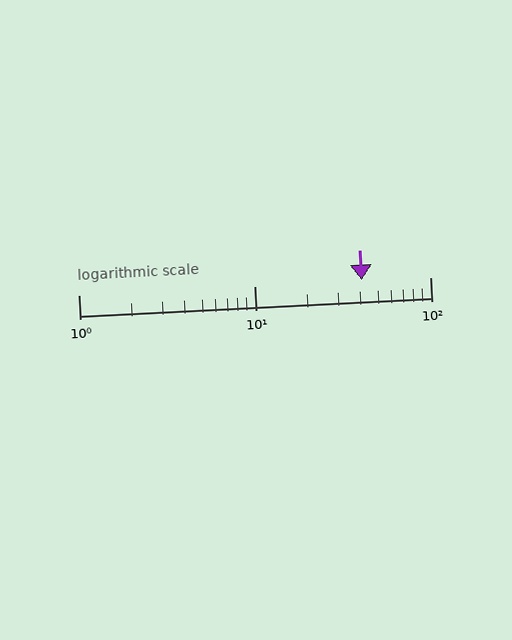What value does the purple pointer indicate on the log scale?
The pointer indicates approximately 41.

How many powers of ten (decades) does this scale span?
The scale spans 2 decades, from 1 to 100.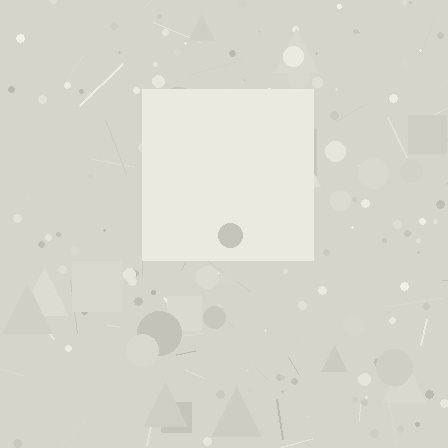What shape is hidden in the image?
A square is hidden in the image.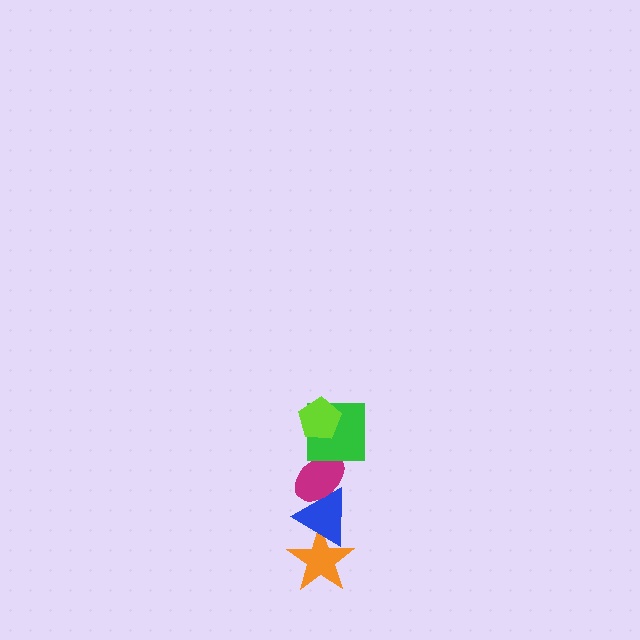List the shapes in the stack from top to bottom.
From top to bottom: the lime pentagon, the green square, the magenta ellipse, the blue triangle, the orange star.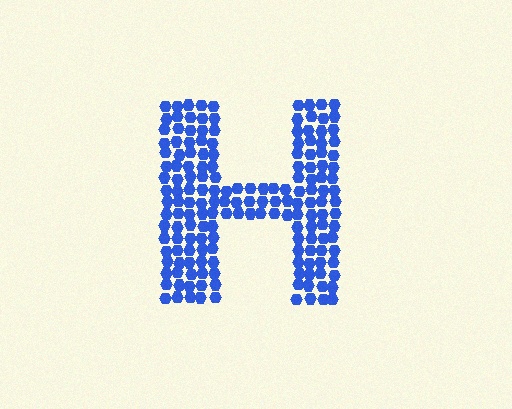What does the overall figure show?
The overall figure shows the letter H.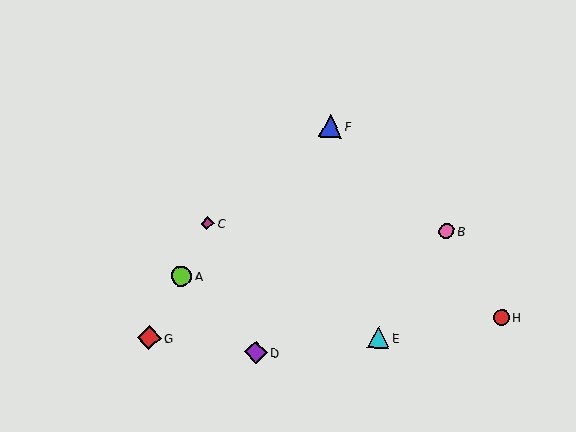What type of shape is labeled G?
Shape G is a red diamond.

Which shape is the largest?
The purple diamond (labeled D) is the largest.